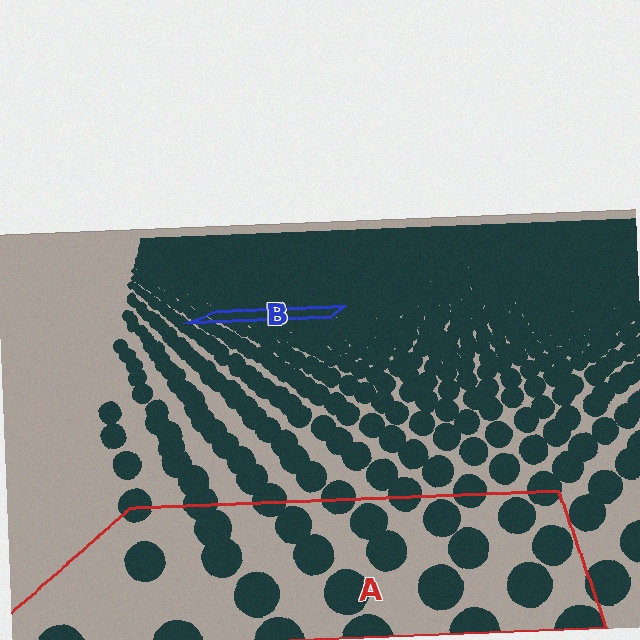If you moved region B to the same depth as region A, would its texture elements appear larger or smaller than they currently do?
They would appear larger. At a closer depth, the same texture elements are projected at a bigger on-screen size.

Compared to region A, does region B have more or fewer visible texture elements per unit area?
Region B has more texture elements per unit area — they are packed more densely because it is farther away.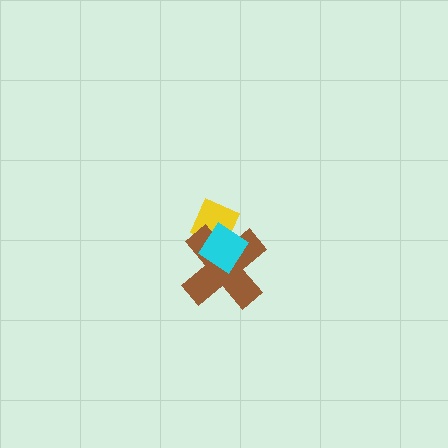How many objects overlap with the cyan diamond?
2 objects overlap with the cyan diamond.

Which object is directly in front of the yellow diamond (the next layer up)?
The brown cross is directly in front of the yellow diamond.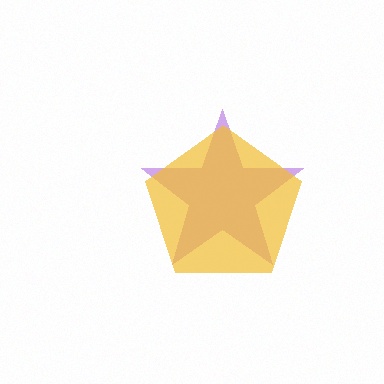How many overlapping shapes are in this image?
There are 2 overlapping shapes in the image.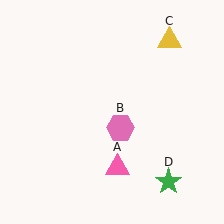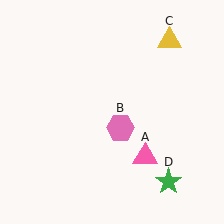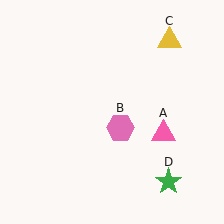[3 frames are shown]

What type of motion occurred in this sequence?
The pink triangle (object A) rotated counterclockwise around the center of the scene.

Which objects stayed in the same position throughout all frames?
Pink hexagon (object B) and yellow triangle (object C) and green star (object D) remained stationary.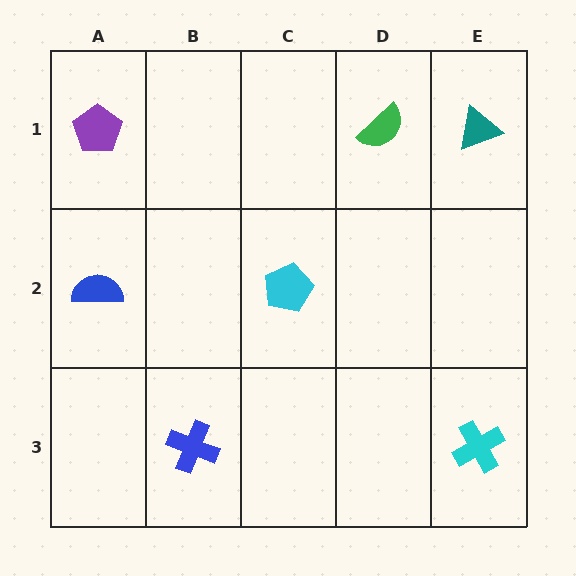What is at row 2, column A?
A blue semicircle.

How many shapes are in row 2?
2 shapes.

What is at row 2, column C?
A cyan pentagon.